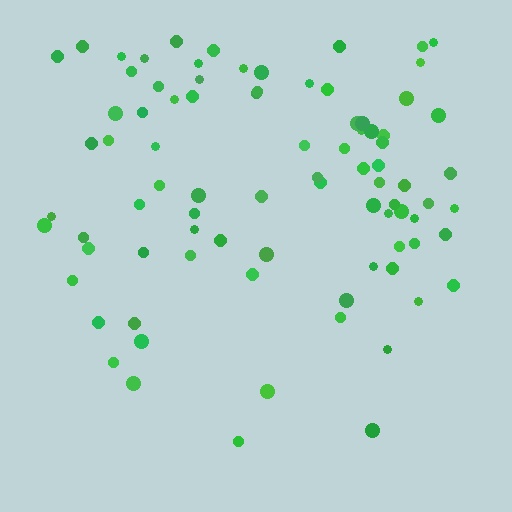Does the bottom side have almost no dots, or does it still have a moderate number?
Still a moderate number, just noticeably fewer than the top.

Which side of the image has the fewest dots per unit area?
The bottom.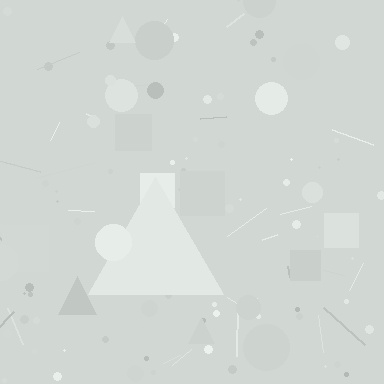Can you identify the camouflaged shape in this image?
The camouflaged shape is a triangle.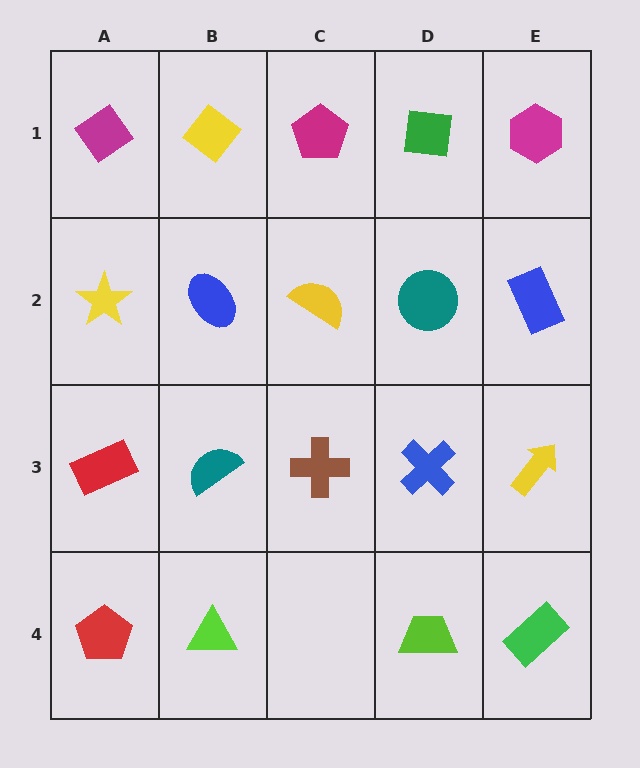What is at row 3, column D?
A blue cross.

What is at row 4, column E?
A green rectangle.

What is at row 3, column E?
A yellow arrow.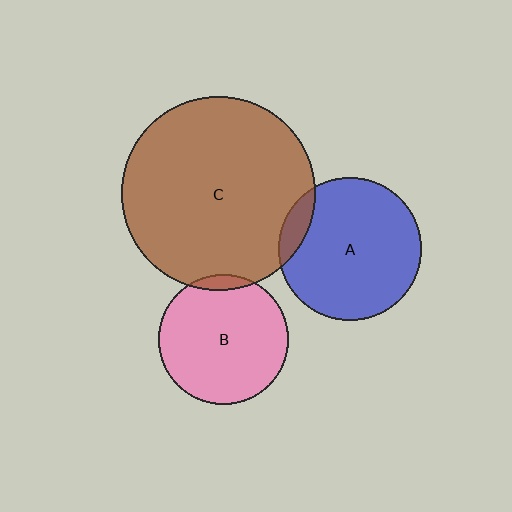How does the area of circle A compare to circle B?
Approximately 1.2 times.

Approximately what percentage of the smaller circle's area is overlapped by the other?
Approximately 10%.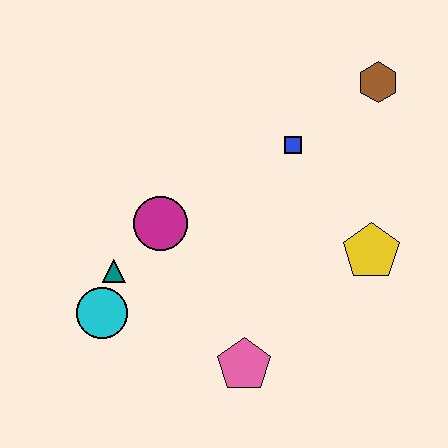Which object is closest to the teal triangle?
The cyan circle is closest to the teal triangle.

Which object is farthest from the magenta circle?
The brown hexagon is farthest from the magenta circle.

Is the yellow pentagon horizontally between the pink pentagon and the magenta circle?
No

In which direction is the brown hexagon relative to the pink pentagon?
The brown hexagon is above the pink pentagon.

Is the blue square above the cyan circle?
Yes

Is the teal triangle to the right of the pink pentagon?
No